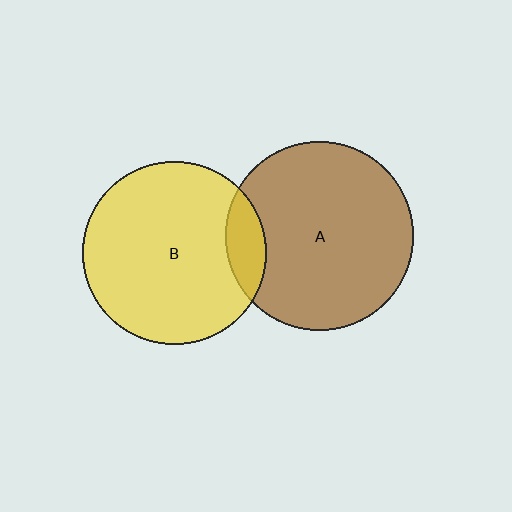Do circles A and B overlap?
Yes.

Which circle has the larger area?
Circle A (brown).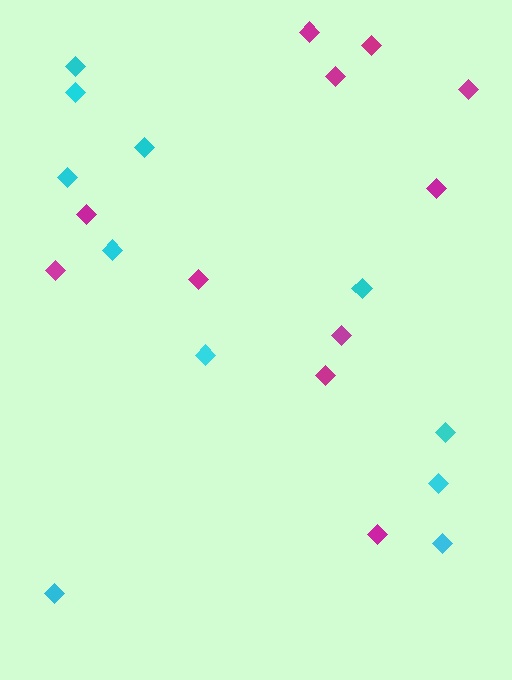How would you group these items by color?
There are 2 groups: one group of magenta diamonds (11) and one group of cyan diamonds (11).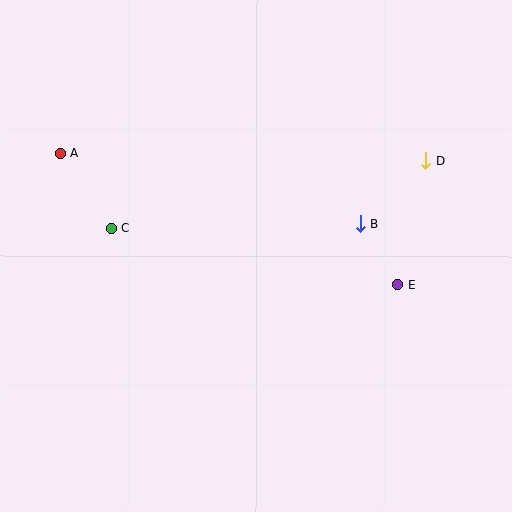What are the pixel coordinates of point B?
Point B is at (361, 224).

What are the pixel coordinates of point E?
Point E is at (398, 285).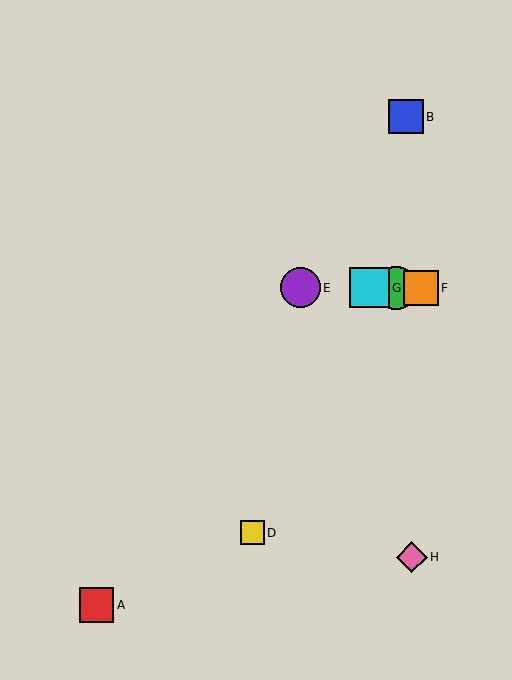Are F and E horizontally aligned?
Yes, both are at y≈288.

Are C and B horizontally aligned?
No, C is at y≈288 and B is at y≈117.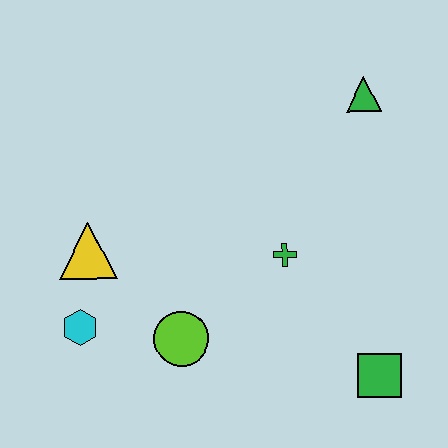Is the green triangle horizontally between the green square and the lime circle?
Yes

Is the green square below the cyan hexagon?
Yes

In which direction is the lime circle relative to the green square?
The lime circle is to the left of the green square.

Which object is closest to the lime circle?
The cyan hexagon is closest to the lime circle.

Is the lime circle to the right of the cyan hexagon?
Yes